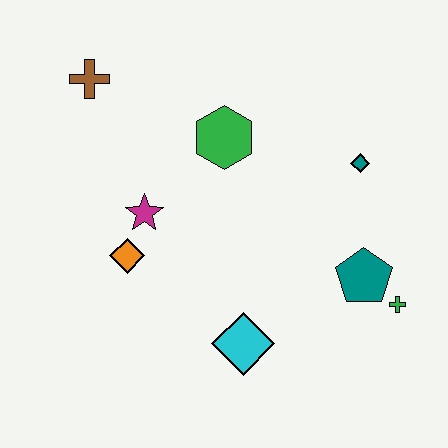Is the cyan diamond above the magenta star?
No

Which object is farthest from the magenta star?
The green cross is farthest from the magenta star.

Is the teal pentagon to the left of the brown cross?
No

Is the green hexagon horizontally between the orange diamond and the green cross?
Yes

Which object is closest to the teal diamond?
The teal pentagon is closest to the teal diamond.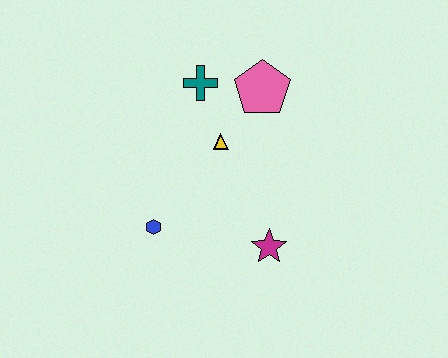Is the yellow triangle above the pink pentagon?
No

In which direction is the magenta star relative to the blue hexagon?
The magenta star is to the right of the blue hexagon.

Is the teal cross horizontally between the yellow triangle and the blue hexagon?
Yes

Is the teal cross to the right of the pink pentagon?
No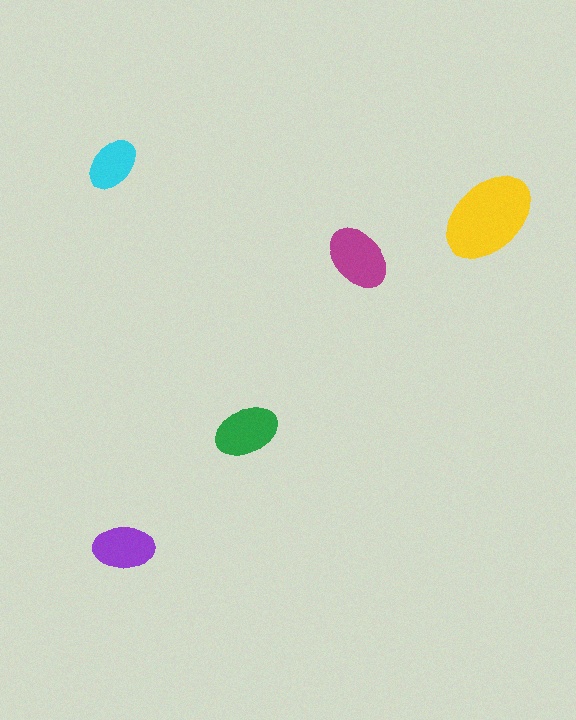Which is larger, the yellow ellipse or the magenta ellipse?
The yellow one.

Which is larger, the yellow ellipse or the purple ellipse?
The yellow one.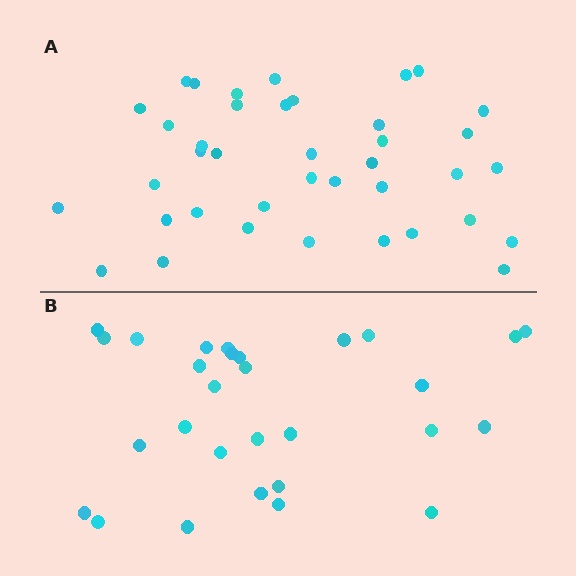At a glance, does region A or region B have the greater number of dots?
Region A (the top region) has more dots.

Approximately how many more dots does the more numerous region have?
Region A has roughly 10 or so more dots than region B.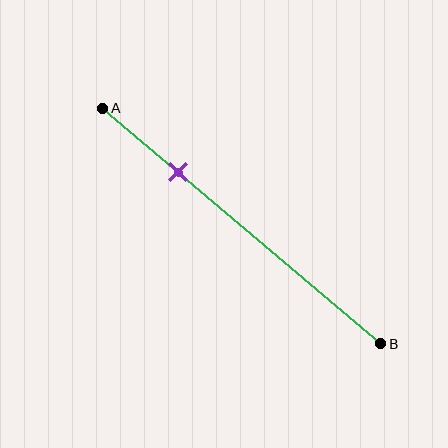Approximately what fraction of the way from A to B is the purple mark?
The purple mark is approximately 25% of the way from A to B.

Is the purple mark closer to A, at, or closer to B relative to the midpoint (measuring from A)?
The purple mark is closer to point A than the midpoint of segment AB.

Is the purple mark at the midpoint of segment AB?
No, the mark is at about 25% from A, not at the 50% midpoint.